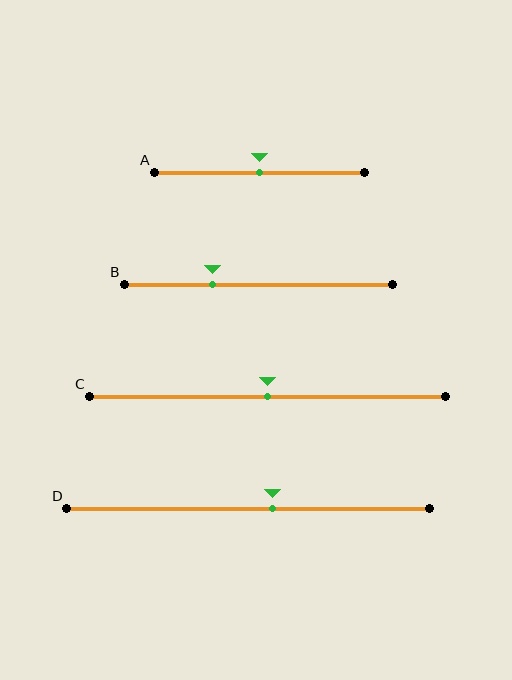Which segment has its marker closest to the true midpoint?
Segment A has its marker closest to the true midpoint.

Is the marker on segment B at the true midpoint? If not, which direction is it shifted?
No, the marker on segment B is shifted to the left by about 17% of the segment length.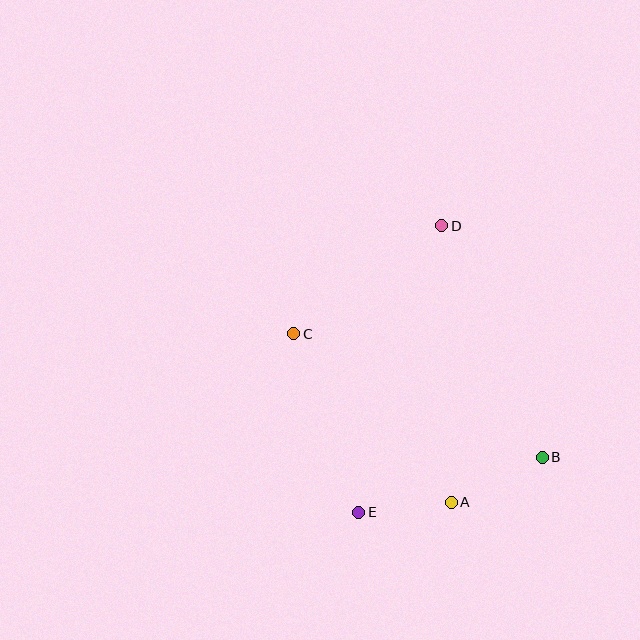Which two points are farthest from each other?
Points D and E are farthest from each other.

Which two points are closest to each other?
Points A and E are closest to each other.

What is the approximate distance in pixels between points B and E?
The distance between B and E is approximately 192 pixels.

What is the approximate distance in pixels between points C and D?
The distance between C and D is approximately 183 pixels.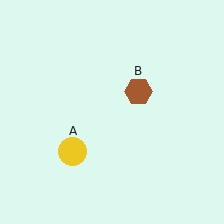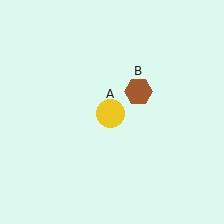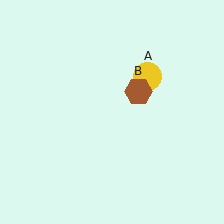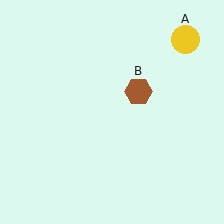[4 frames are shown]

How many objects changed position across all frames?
1 object changed position: yellow circle (object A).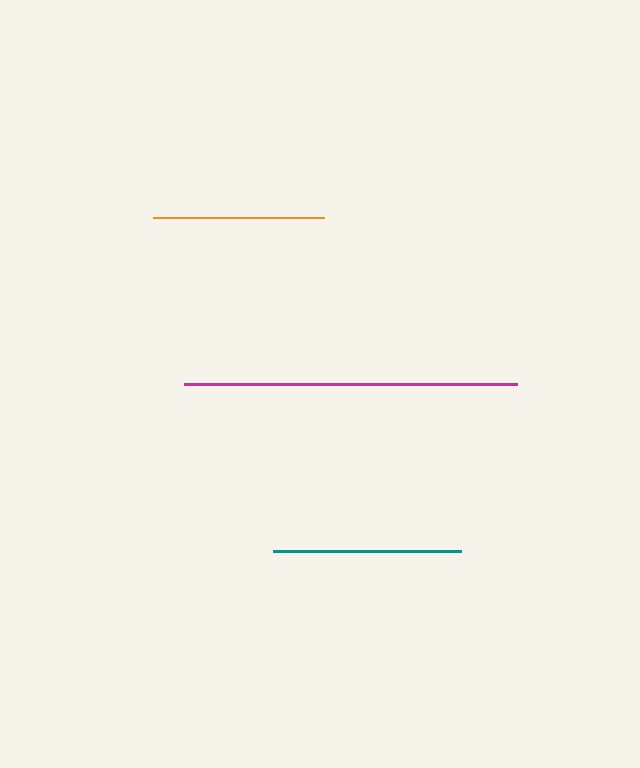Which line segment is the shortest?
The orange line is the shortest at approximately 171 pixels.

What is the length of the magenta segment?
The magenta segment is approximately 333 pixels long.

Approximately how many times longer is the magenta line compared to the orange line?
The magenta line is approximately 2.0 times the length of the orange line.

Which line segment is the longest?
The magenta line is the longest at approximately 333 pixels.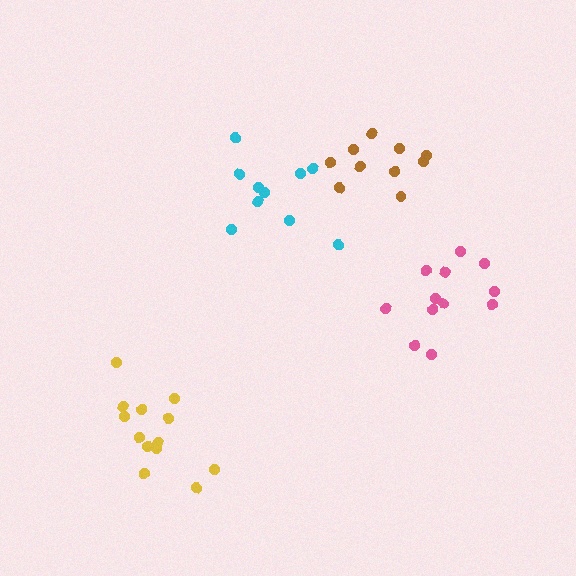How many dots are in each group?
Group 1: 10 dots, Group 2: 12 dots, Group 3: 10 dots, Group 4: 13 dots (45 total).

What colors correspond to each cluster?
The clusters are colored: cyan, pink, brown, yellow.